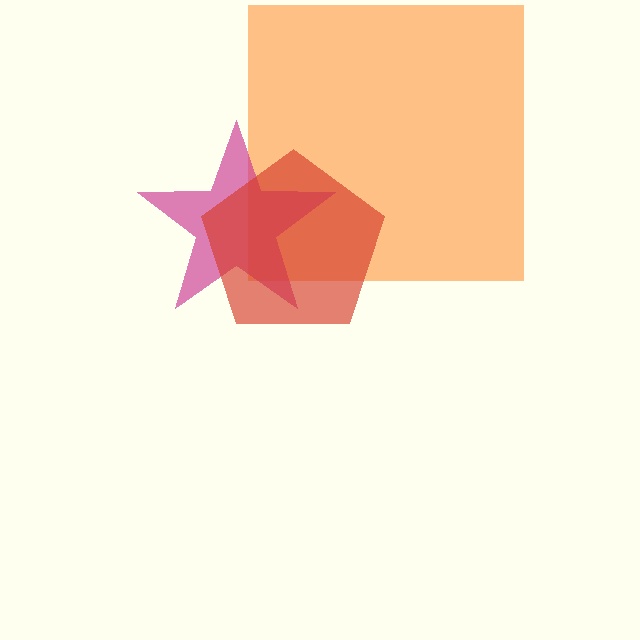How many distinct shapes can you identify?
There are 3 distinct shapes: an orange square, a magenta star, a red pentagon.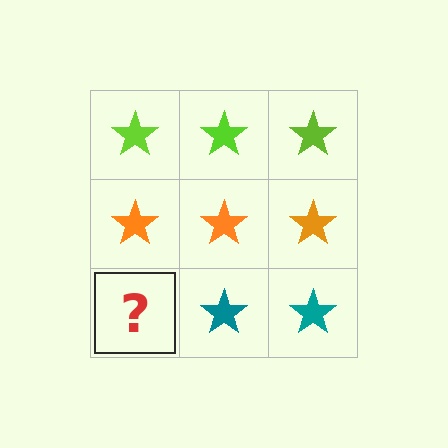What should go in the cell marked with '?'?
The missing cell should contain a teal star.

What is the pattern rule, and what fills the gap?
The rule is that each row has a consistent color. The gap should be filled with a teal star.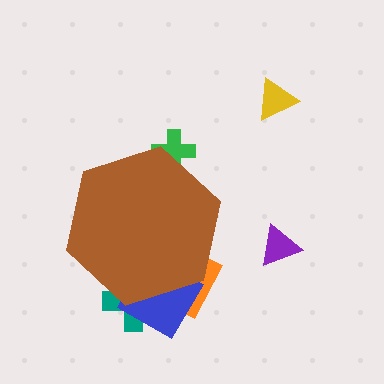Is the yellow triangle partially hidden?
No, the yellow triangle is fully visible.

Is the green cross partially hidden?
Yes, the green cross is partially hidden behind the brown hexagon.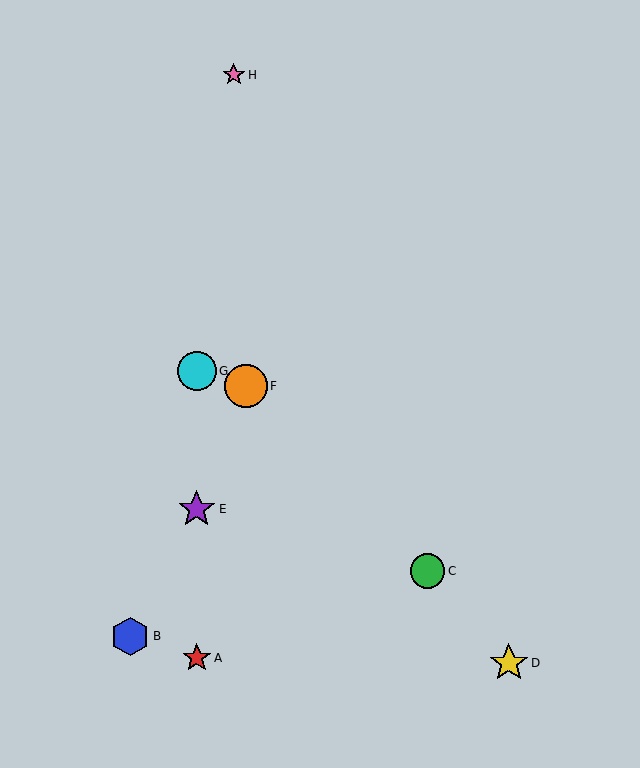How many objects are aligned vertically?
3 objects (A, E, G) are aligned vertically.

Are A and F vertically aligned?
No, A is at x≈197 and F is at x≈246.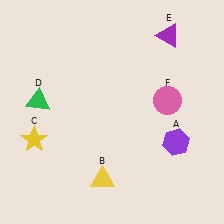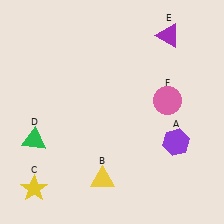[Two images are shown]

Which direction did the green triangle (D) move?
The green triangle (D) moved down.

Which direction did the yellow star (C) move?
The yellow star (C) moved down.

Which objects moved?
The objects that moved are: the yellow star (C), the green triangle (D).